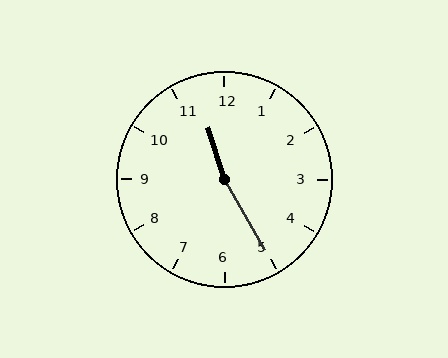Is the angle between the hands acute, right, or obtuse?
It is obtuse.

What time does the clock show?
11:25.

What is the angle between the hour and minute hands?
Approximately 168 degrees.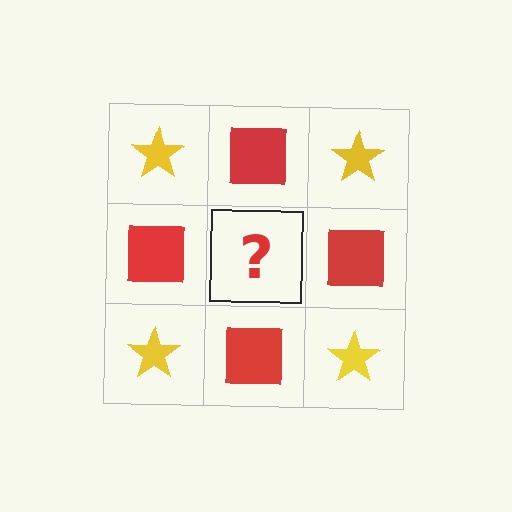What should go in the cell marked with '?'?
The missing cell should contain a yellow star.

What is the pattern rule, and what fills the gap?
The rule is that it alternates yellow star and red square in a checkerboard pattern. The gap should be filled with a yellow star.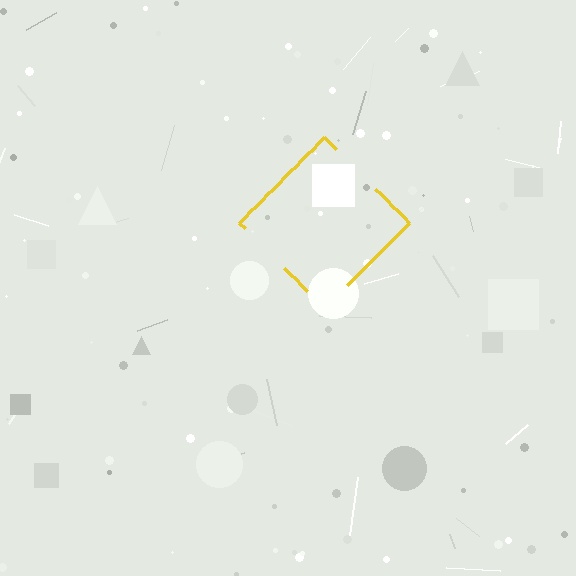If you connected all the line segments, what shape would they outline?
They would outline a diamond.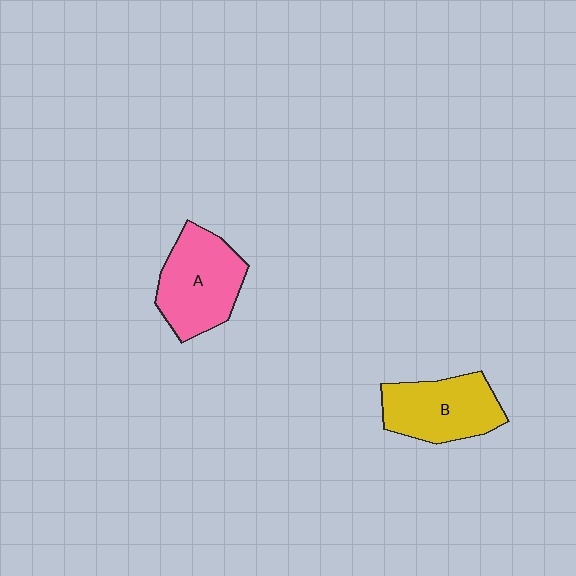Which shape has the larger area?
Shape A (pink).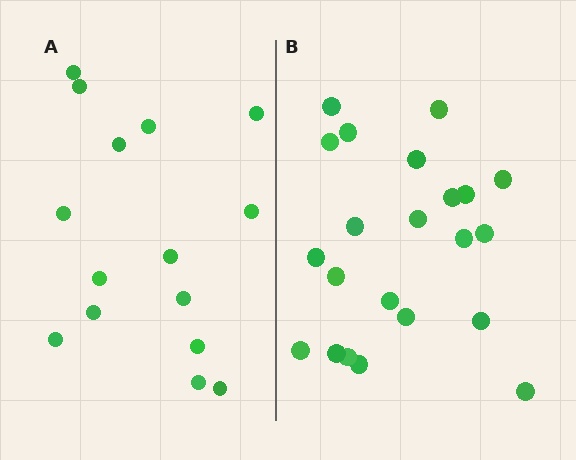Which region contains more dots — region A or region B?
Region B (the right region) has more dots.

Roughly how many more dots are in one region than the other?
Region B has roughly 8 or so more dots than region A.